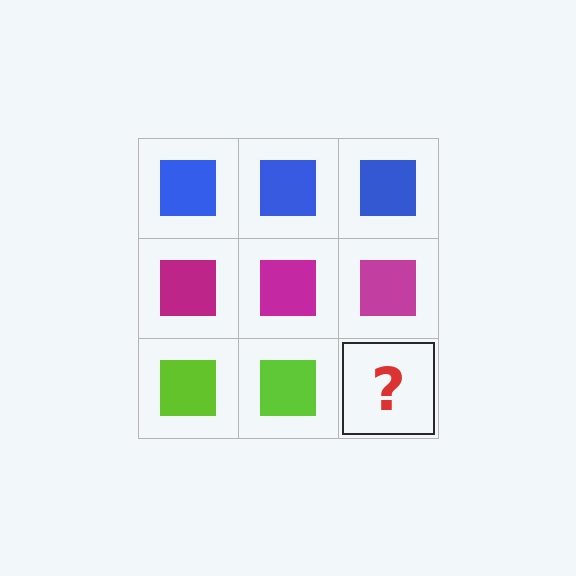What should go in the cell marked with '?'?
The missing cell should contain a lime square.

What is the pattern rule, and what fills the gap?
The rule is that each row has a consistent color. The gap should be filled with a lime square.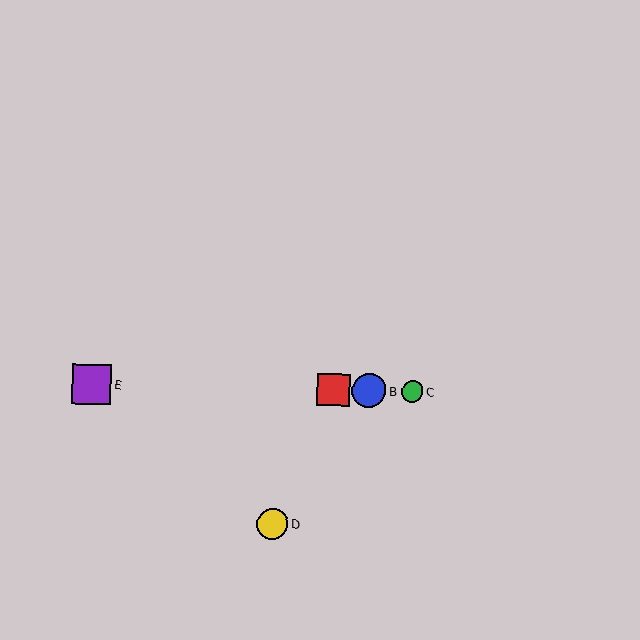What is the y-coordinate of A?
Object A is at y≈390.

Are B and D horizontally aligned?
No, B is at y≈391 and D is at y≈524.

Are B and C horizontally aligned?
Yes, both are at y≈391.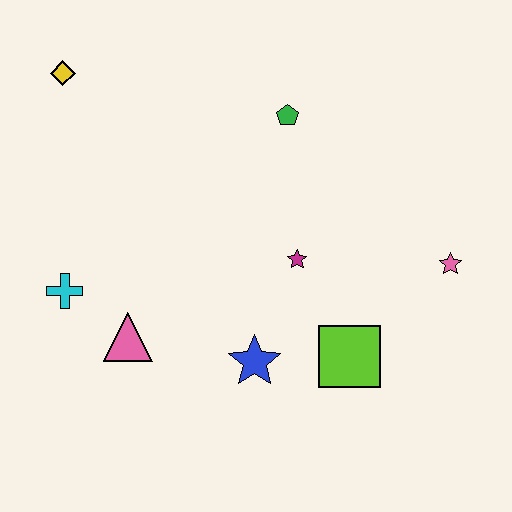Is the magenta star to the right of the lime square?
No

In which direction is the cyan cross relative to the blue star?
The cyan cross is to the left of the blue star.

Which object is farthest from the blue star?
The yellow diamond is farthest from the blue star.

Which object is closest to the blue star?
The lime square is closest to the blue star.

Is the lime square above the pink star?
No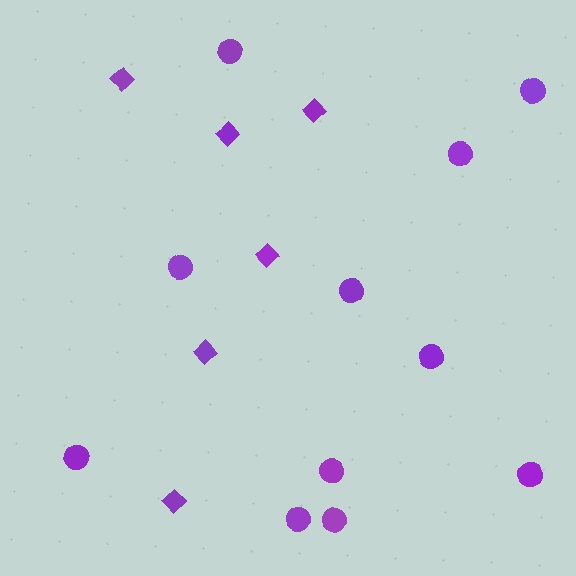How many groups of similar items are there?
There are 2 groups: one group of diamonds (6) and one group of circles (11).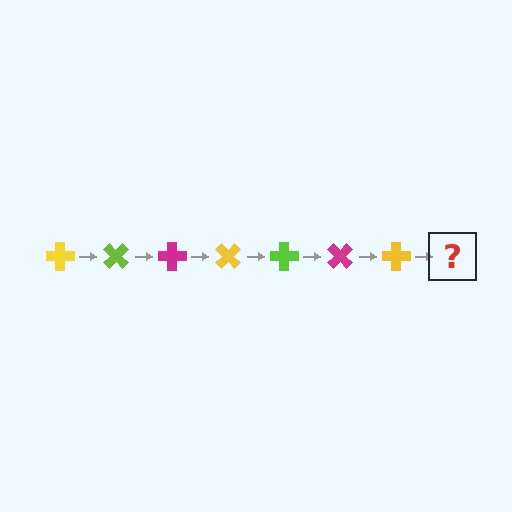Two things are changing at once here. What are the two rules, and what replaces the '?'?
The two rules are that it rotates 45 degrees each step and the color cycles through yellow, lime, and magenta. The '?' should be a lime cross, rotated 315 degrees from the start.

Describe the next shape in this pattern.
It should be a lime cross, rotated 315 degrees from the start.